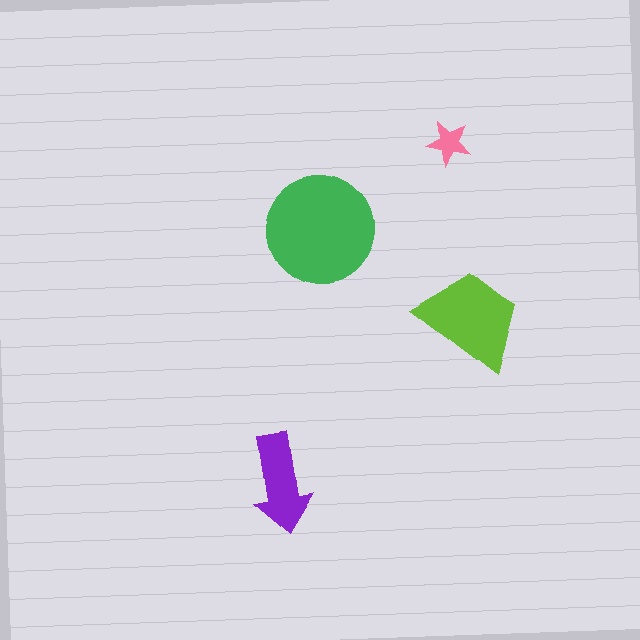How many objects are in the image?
There are 4 objects in the image.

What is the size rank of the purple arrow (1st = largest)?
3rd.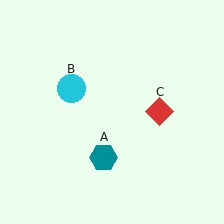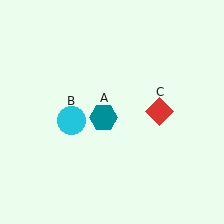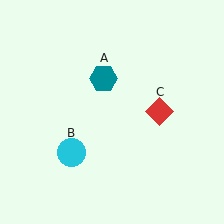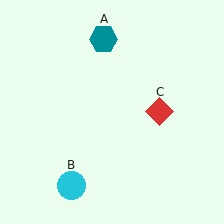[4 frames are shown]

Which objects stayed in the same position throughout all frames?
Red diamond (object C) remained stationary.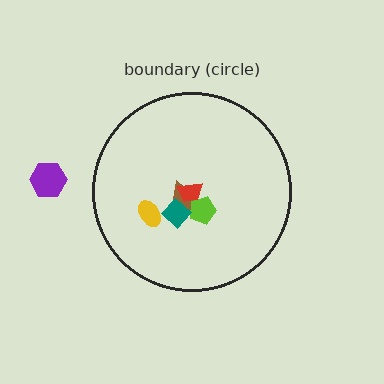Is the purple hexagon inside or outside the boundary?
Outside.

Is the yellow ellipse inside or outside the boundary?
Inside.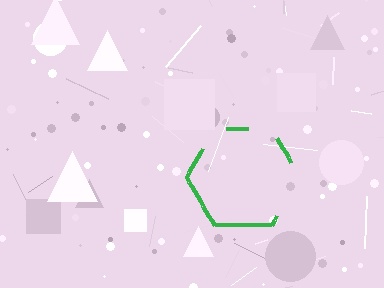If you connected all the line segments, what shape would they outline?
They would outline a hexagon.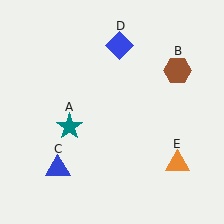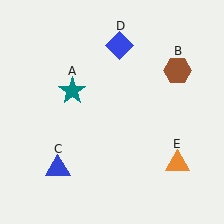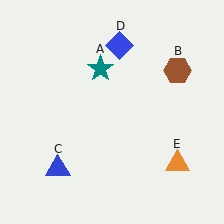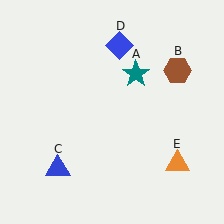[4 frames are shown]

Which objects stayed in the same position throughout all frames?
Brown hexagon (object B) and blue triangle (object C) and blue diamond (object D) and orange triangle (object E) remained stationary.